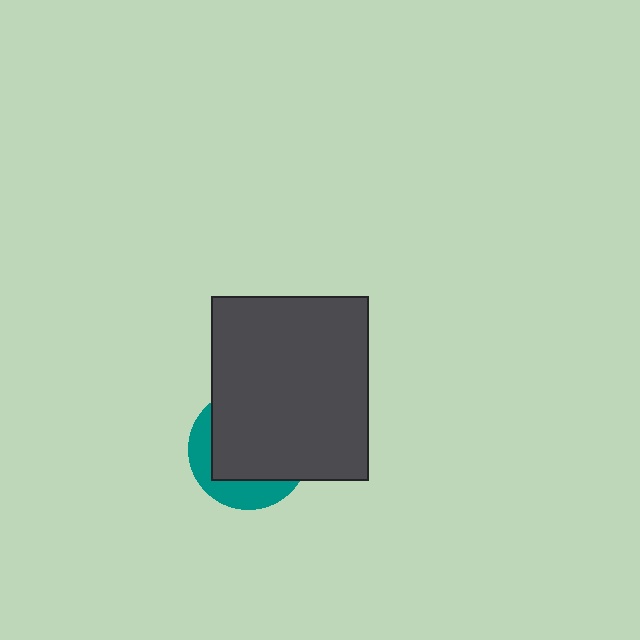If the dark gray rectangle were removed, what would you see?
You would see the complete teal circle.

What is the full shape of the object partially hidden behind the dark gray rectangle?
The partially hidden object is a teal circle.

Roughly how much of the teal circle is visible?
A small part of it is visible (roughly 31%).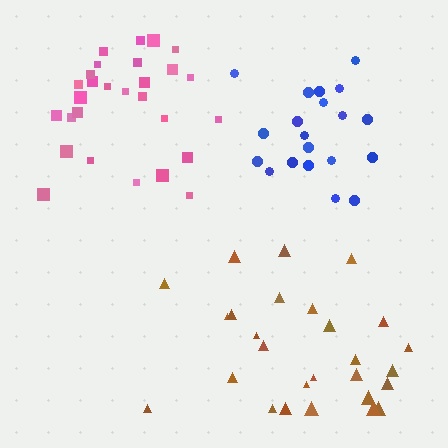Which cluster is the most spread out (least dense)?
Brown.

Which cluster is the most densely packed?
Pink.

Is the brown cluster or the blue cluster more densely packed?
Blue.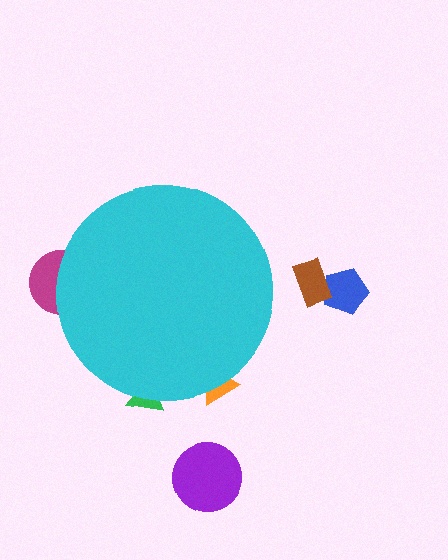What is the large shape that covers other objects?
A cyan circle.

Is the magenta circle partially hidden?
Yes, the magenta circle is partially hidden behind the cyan circle.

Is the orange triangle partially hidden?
Yes, the orange triangle is partially hidden behind the cyan circle.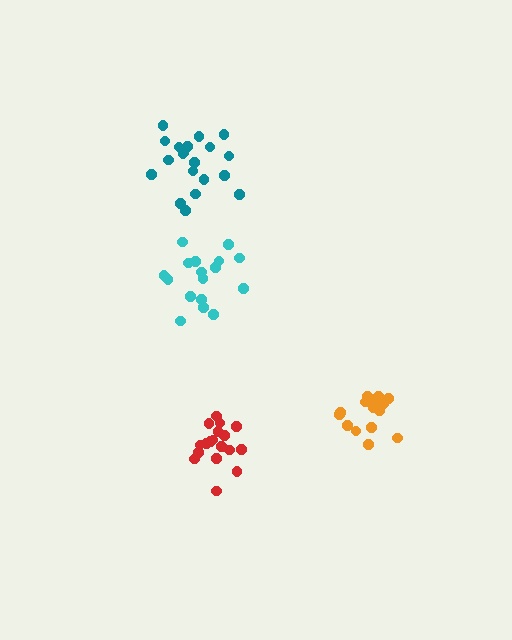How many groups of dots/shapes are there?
There are 4 groups.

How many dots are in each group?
Group 1: 20 dots, Group 2: 17 dots, Group 3: 18 dots, Group 4: 17 dots (72 total).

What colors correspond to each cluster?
The clusters are colored: teal, cyan, red, orange.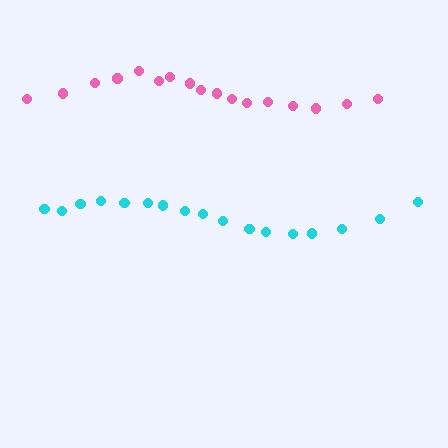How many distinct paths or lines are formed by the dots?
There are 2 distinct paths.